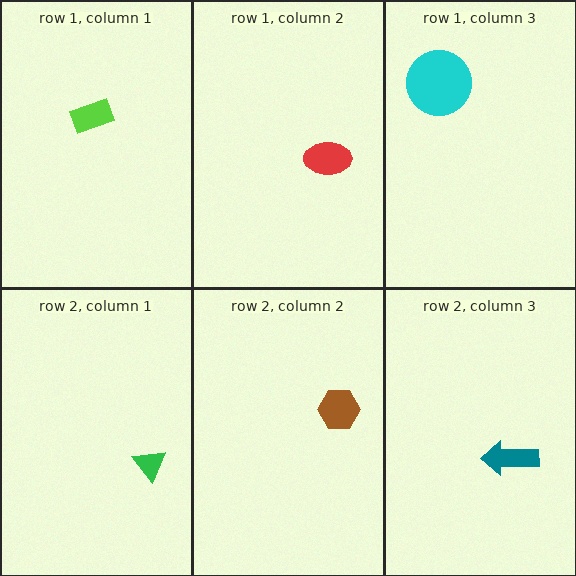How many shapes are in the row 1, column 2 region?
1.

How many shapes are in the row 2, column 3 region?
1.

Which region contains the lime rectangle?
The row 1, column 1 region.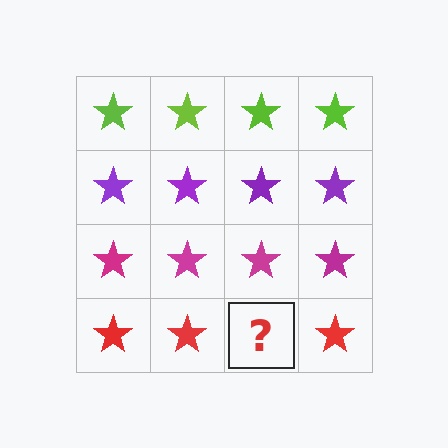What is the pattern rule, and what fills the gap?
The rule is that each row has a consistent color. The gap should be filled with a red star.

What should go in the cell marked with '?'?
The missing cell should contain a red star.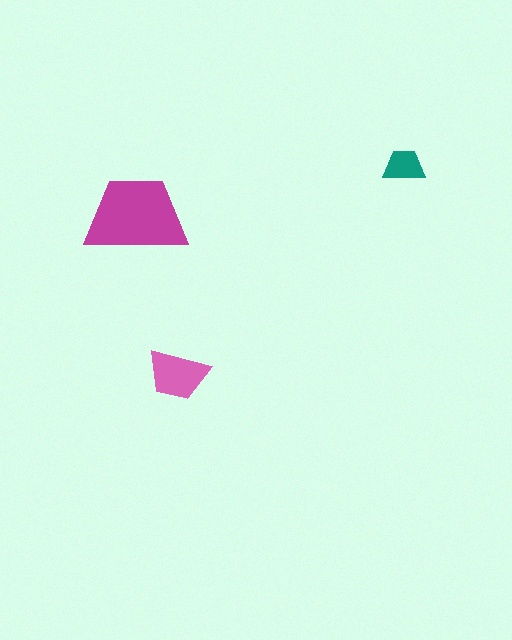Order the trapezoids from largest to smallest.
the magenta one, the pink one, the teal one.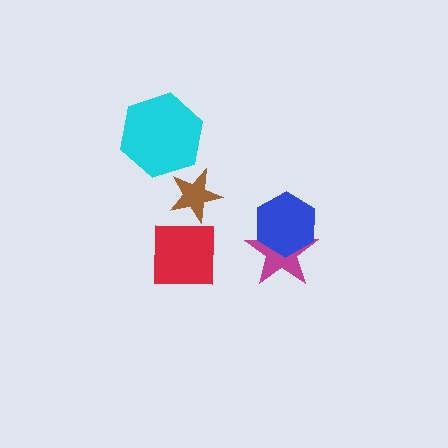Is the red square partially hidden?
Yes, it is partially covered by another shape.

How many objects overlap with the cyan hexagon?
0 objects overlap with the cyan hexagon.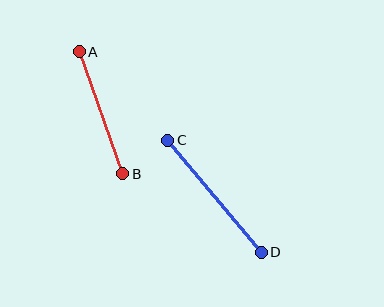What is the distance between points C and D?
The distance is approximately 146 pixels.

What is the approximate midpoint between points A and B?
The midpoint is at approximately (101, 113) pixels.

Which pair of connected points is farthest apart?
Points C and D are farthest apart.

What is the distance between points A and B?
The distance is approximately 130 pixels.